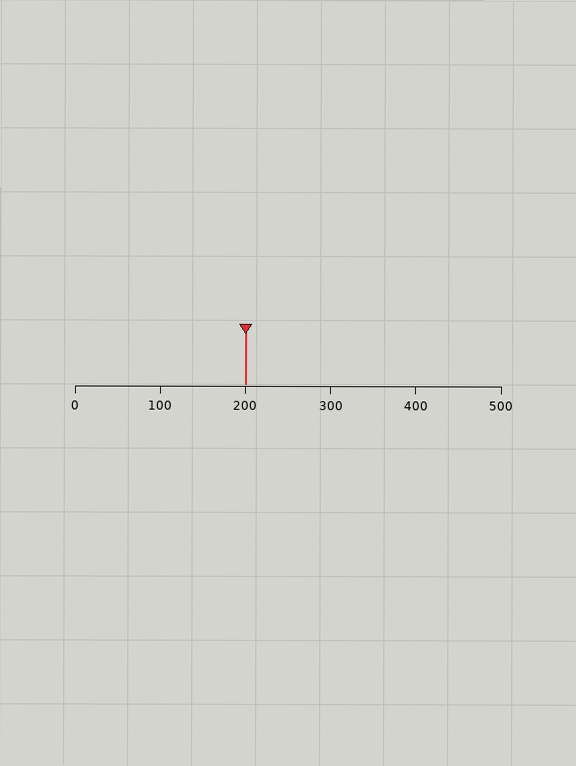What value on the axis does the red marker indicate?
The marker indicates approximately 200.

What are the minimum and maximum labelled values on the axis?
The axis runs from 0 to 500.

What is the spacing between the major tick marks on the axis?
The major ticks are spaced 100 apart.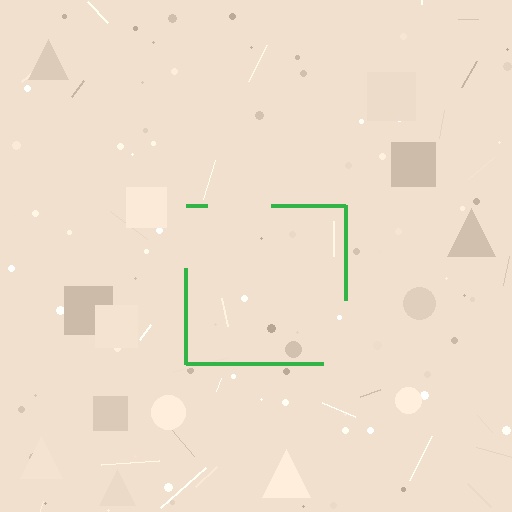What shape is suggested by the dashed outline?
The dashed outline suggests a square.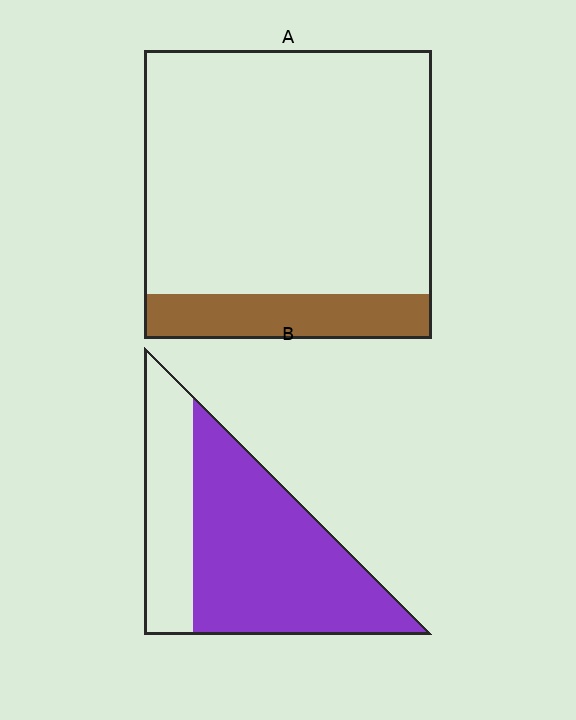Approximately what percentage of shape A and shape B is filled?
A is approximately 15% and B is approximately 70%.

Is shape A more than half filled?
No.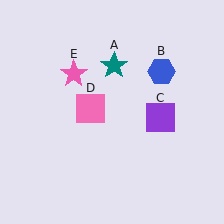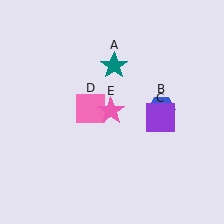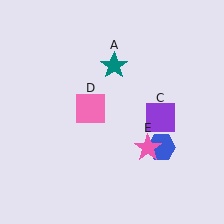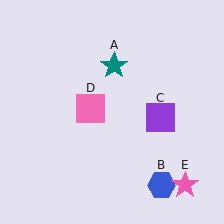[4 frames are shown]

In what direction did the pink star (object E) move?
The pink star (object E) moved down and to the right.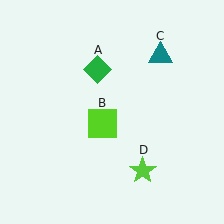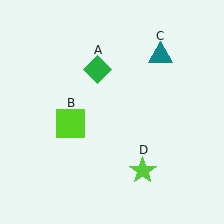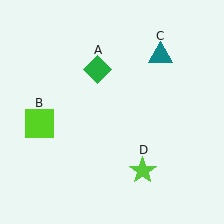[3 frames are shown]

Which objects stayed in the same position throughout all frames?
Green diamond (object A) and teal triangle (object C) and lime star (object D) remained stationary.